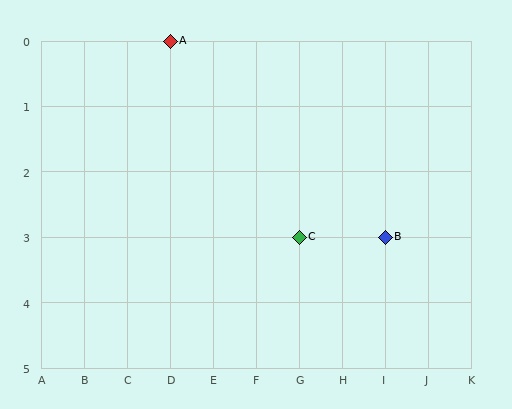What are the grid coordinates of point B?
Point B is at grid coordinates (I, 3).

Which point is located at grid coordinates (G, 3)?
Point C is at (G, 3).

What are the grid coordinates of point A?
Point A is at grid coordinates (D, 0).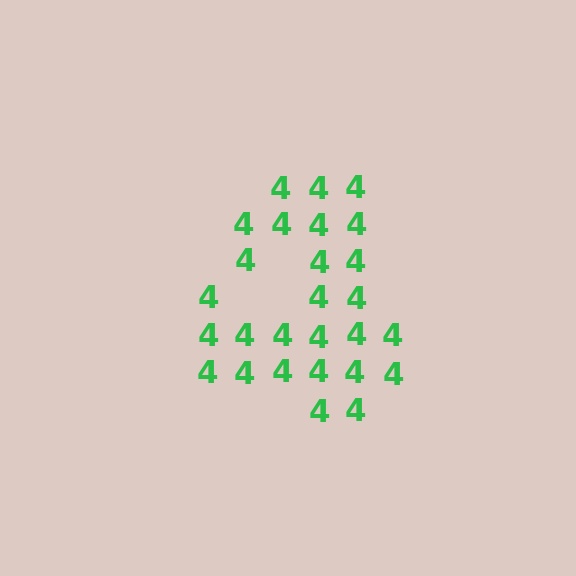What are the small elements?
The small elements are digit 4's.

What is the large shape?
The large shape is the digit 4.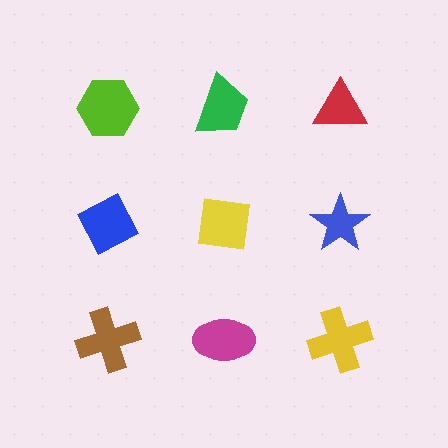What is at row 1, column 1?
A lime hexagon.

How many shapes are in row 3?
3 shapes.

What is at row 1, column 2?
A green trapezoid.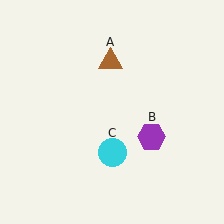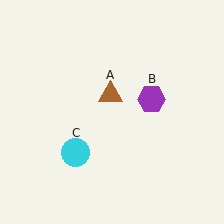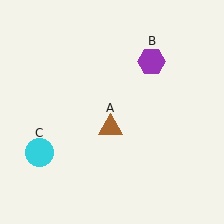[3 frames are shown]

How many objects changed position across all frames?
3 objects changed position: brown triangle (object A), purple hexagon (object B), cyan circle (object C).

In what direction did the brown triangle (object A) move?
The brown triangle (object A) moved down.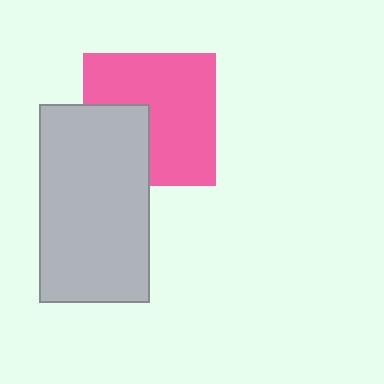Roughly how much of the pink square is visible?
Most of it is visible (roughly 69%).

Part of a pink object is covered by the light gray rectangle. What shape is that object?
It is a square.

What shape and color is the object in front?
The object in front is a light gray rectangle.